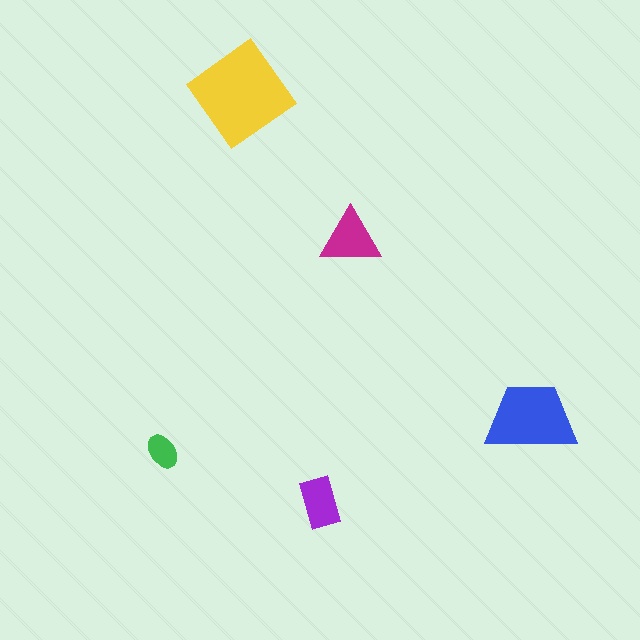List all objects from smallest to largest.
The green ellipse, the purple rectangle, the magenta triangle, the blue trapezoid, the yellow diamond.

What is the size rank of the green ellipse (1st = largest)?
5th.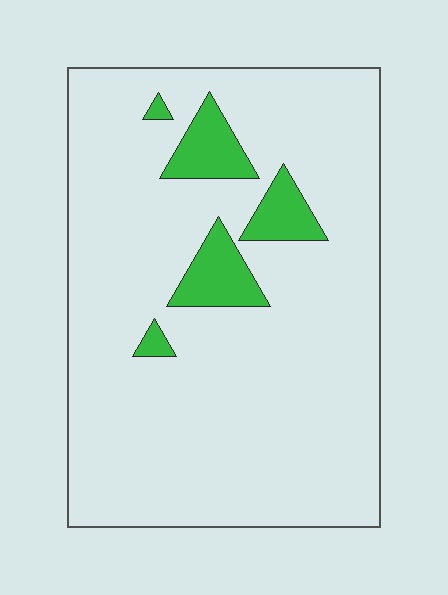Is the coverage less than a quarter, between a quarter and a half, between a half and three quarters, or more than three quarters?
Less than a quarter.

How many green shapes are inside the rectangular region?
5.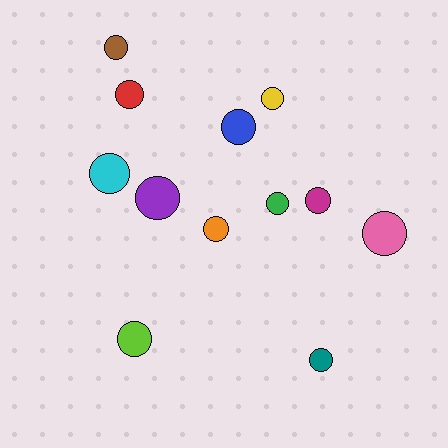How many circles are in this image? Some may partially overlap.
There are 12 circles.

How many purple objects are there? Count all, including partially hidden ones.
There is 1 purple object.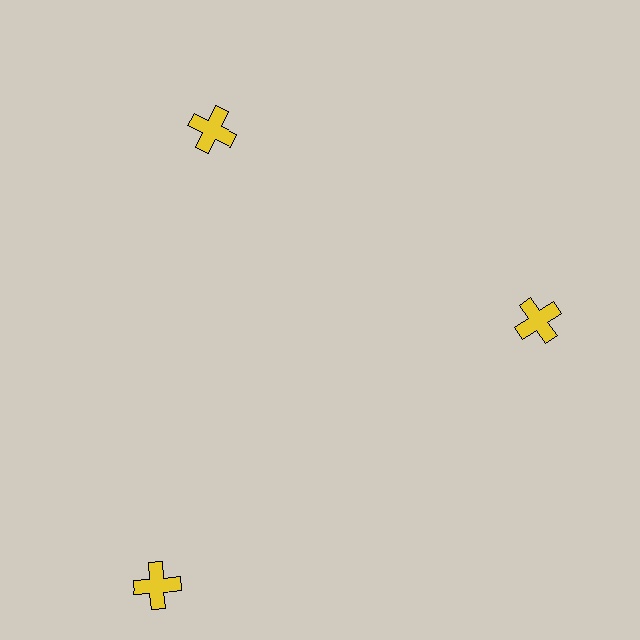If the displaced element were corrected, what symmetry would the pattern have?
It would have 3-fold rotational symmetry — the pattern would map onto itself every 120 degrees.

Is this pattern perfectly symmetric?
No. The 3 yellow crosses are arranged in a ring, but one element near the 7 o'clock position is pushed outward from the center, breaking the 3-fold rotational symmetry.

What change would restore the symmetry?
The symmetry would be restored by moving it inward, back onto the ring so that all 3 crosses sit at equal angles and equal distance from the center.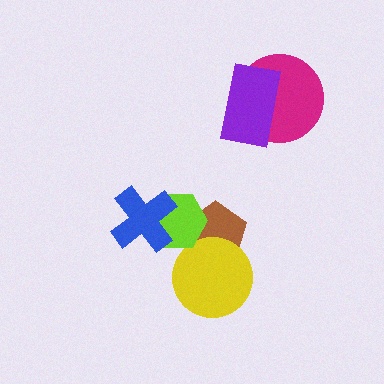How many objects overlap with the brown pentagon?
2 objects overlap with the brown pentagon.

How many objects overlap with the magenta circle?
1 object overlaps with the magenta circle.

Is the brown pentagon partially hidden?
Yes, it is partially covered by another shape.